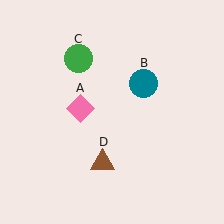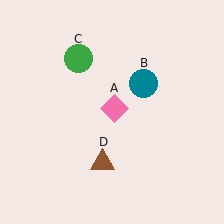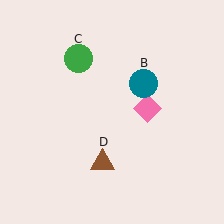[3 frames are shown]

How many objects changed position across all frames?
1 object changed position: pink diamond (object A).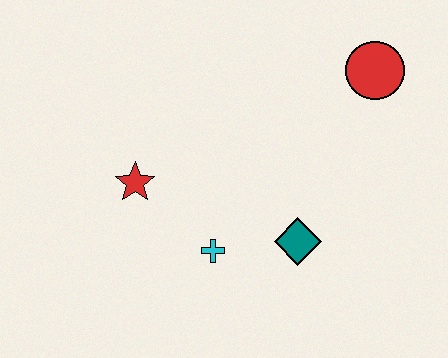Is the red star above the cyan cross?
Yes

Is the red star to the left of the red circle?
Yes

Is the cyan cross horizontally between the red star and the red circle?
Yes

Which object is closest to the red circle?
The teal diamond is closest to the red circle.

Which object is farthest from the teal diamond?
The red circle is farthest from the teal diamond.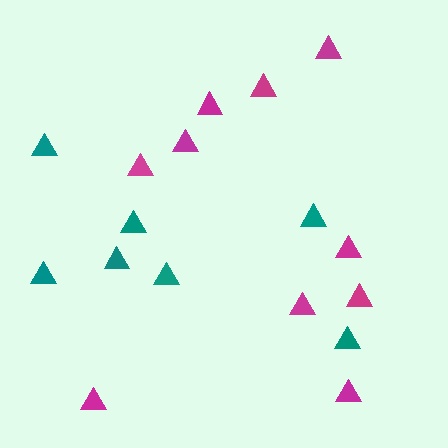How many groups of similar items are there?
There are 2 groups: one group of teal triangles (7) and one group of magenta triangles (10).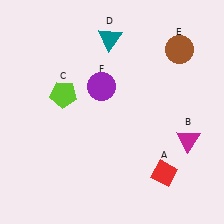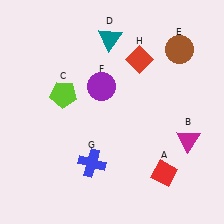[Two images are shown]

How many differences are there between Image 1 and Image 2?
There are 2 differences between the two images.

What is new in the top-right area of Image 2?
A red diamond (H) was added in the top-right area of Image 2.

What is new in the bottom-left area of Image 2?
A blue cross (G) was added in the bottom-left area of Image 2.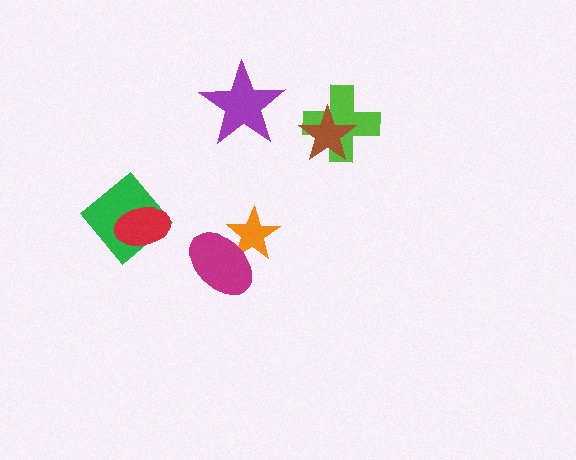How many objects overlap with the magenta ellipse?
1 object overlaps with the magenta ellipse.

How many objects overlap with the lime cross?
1 object overlaps with the lime cross.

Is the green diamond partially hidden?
Yes, it is partially covered by another shape.